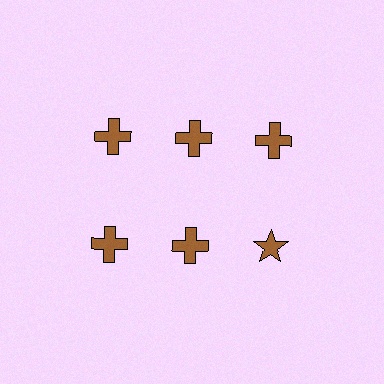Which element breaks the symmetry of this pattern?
The brown star in the second row, center column breaks the symmetry. All other shapes are brown crosses.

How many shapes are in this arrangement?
There are 6 shapes arranged in a grid pattern.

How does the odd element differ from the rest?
It has a different shape: star instead of cross.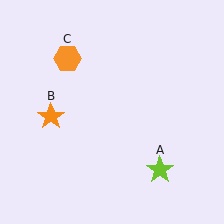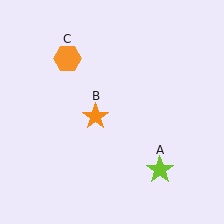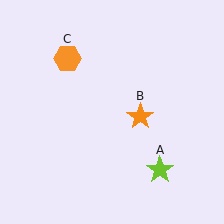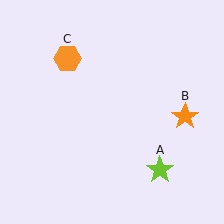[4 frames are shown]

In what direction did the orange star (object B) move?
The orange star (object B) moved right.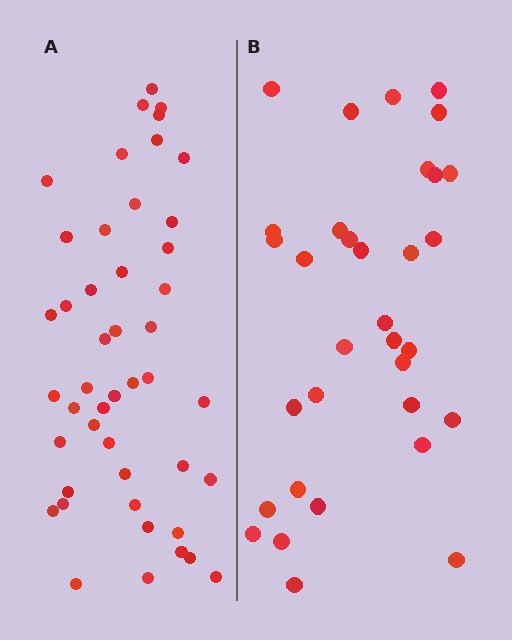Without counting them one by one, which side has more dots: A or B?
Region A (the left region) has more dots.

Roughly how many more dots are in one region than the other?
Region A has approximately 15 more dots than region B.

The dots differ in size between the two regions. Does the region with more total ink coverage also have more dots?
No. Region B has more total ink coverage because its dots are larger, but region A actually contains more individual dots. Total area can be misleading — the number of items is what matters here.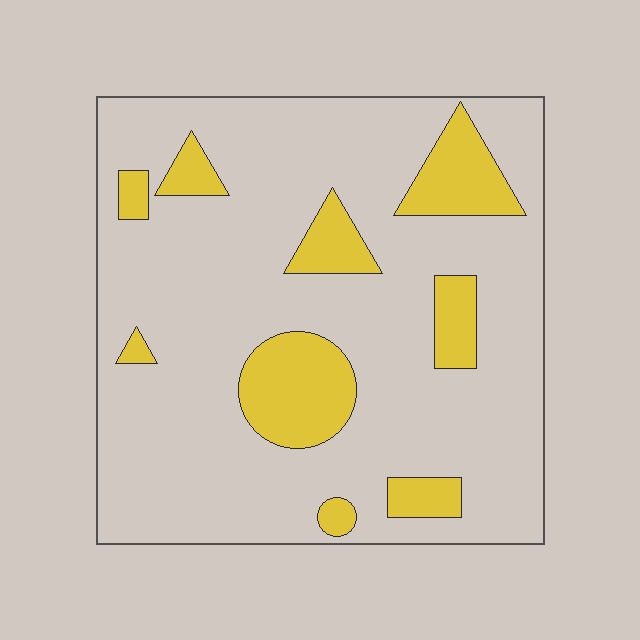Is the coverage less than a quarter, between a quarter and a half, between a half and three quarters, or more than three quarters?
Less than a quarter.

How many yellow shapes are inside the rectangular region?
9.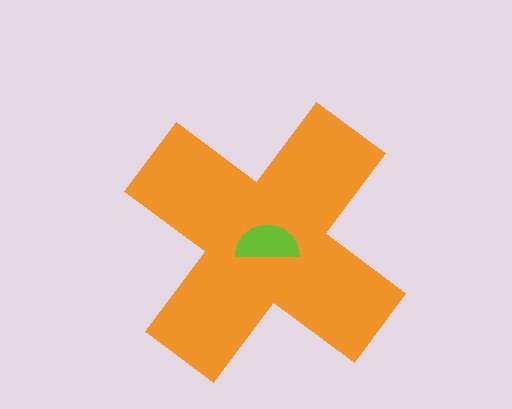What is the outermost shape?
The orange cross.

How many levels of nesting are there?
2.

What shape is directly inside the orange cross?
The lime semicircle.